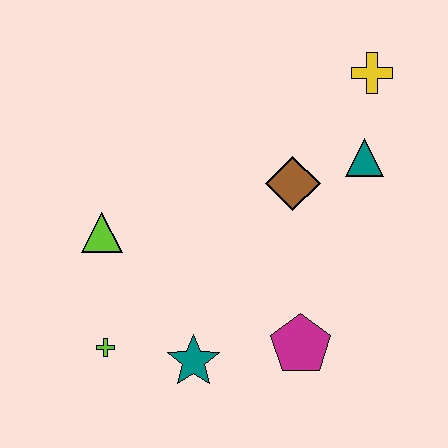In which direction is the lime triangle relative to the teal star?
The lime triangle is above the teal star.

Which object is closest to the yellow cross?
The teal triangle is closest to the yellow cross.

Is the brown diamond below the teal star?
No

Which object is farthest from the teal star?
The yellow cross is farthest from the teal star.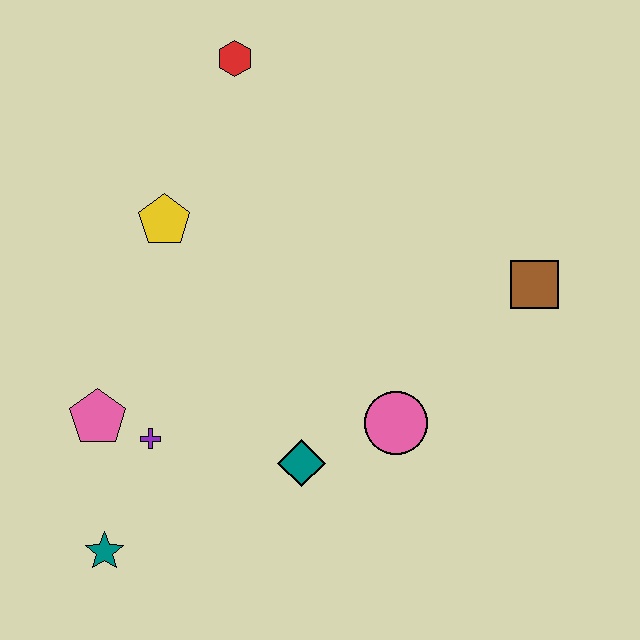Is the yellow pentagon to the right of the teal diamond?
No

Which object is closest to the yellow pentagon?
The red hexagon is closest to the yellow pentagon.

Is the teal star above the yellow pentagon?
No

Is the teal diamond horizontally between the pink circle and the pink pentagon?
Yes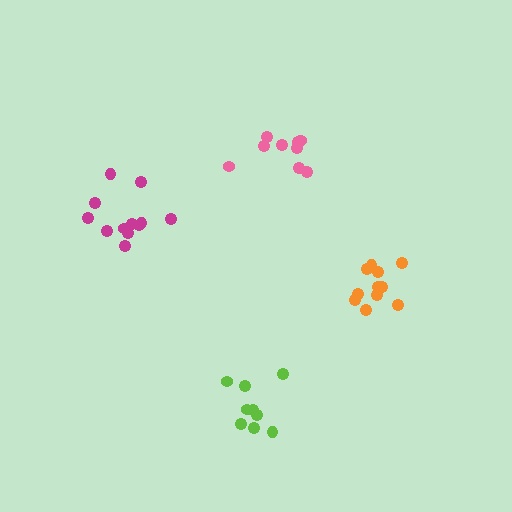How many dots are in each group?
Group 1: 10 dots, Group 2: 9 dots, Group 3: 12 dots, Group 4: 11 dots (42 total).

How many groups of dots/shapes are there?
There are 4 groups.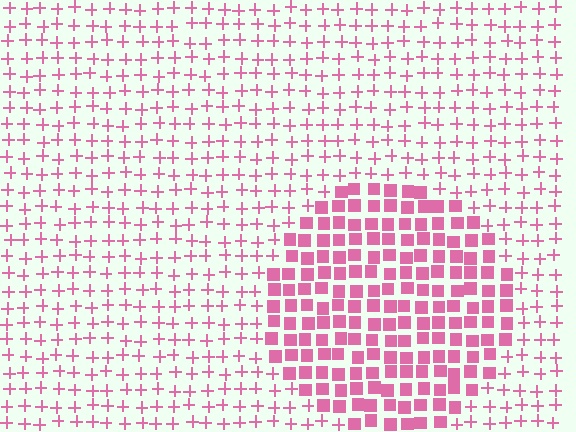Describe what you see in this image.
The image is filled with small pink elements arranged in a uniform grid. A circle-shaped region contains squares, while the surrounding area contains plus signs. The boundary is defined purely by the change in element shape.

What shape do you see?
I see a circle.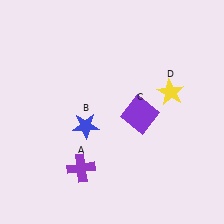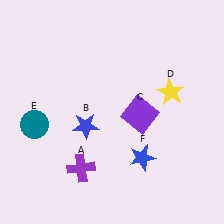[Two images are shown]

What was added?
A teal circle (E), a blue star (F) were added in Image 2.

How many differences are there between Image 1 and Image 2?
There are 2 differences between the two images.